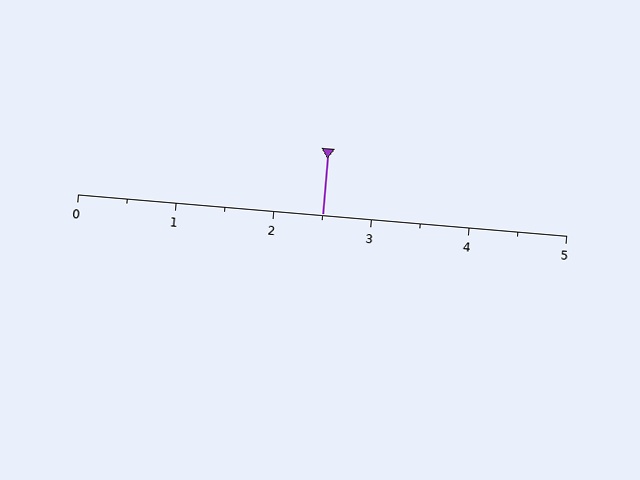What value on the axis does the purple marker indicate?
The marker indicates approximately 2.5.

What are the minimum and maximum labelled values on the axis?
The axis runs from 0 to 5.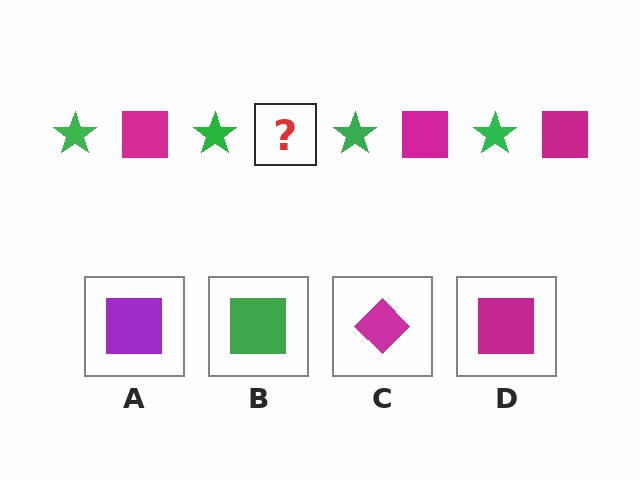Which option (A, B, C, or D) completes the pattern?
D.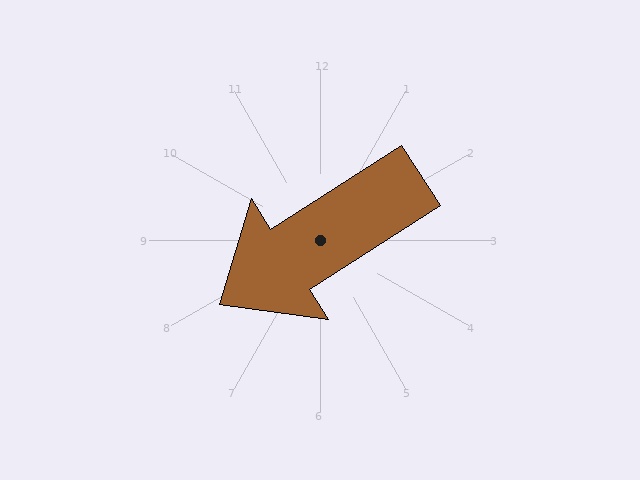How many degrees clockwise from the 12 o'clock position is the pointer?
Approximately 237 degrees.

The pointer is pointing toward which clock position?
Roughly 8 o'clock.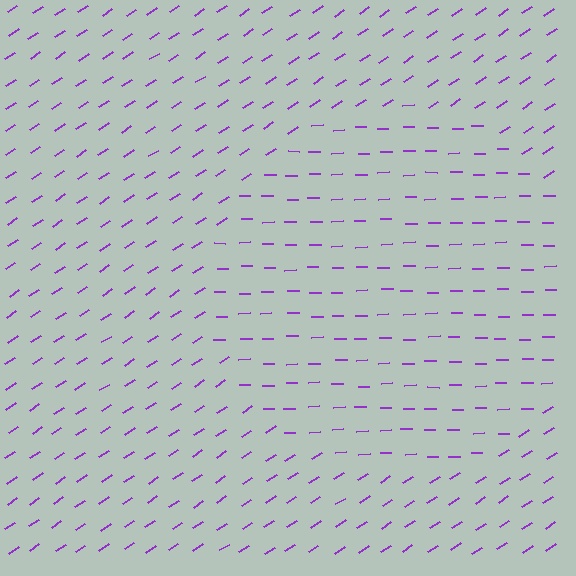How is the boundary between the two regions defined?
The boundary is defined purely by a change in line orientation (approximately 32 degrees difference). All lines are the same color and thickness.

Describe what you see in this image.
The image is filled with small purple line segments. A circle region in the image has lines oriented differently from the surrounding lines, creating a visible texture boundary.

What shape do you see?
I see a circle.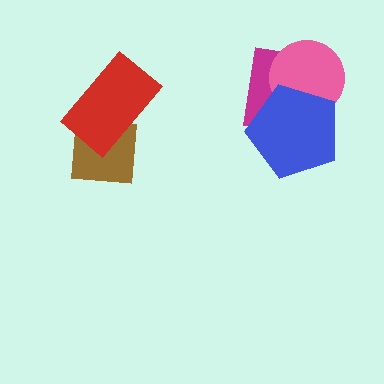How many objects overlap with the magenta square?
2 objects overlap with the magenta square.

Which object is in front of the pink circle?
The blue pentagon is in front of the pink circle.